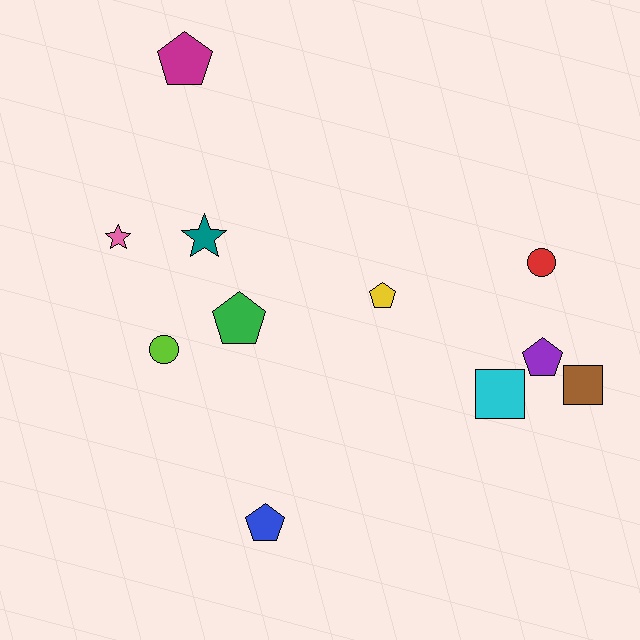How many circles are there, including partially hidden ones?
There are 2 circles.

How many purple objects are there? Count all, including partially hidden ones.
There is 1 purple object.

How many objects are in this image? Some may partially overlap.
There are 11 objects.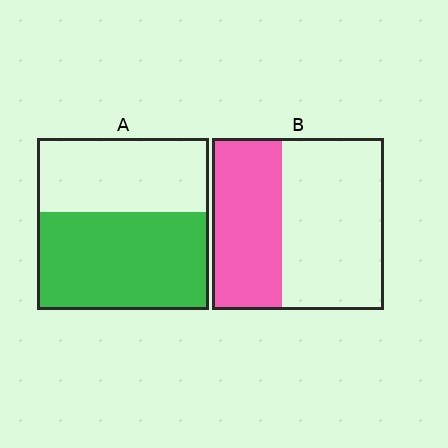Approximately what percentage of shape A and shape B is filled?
A is approximately 55% and B is approximately 40%.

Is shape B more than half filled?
No.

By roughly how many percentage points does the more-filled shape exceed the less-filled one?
By roughly 15 percentage points (A over B).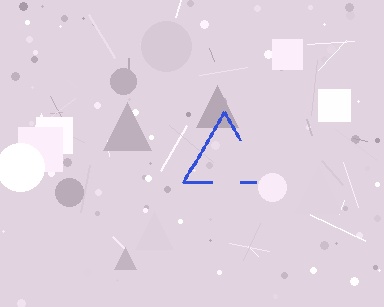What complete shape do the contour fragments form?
The contour fragments form a triangle.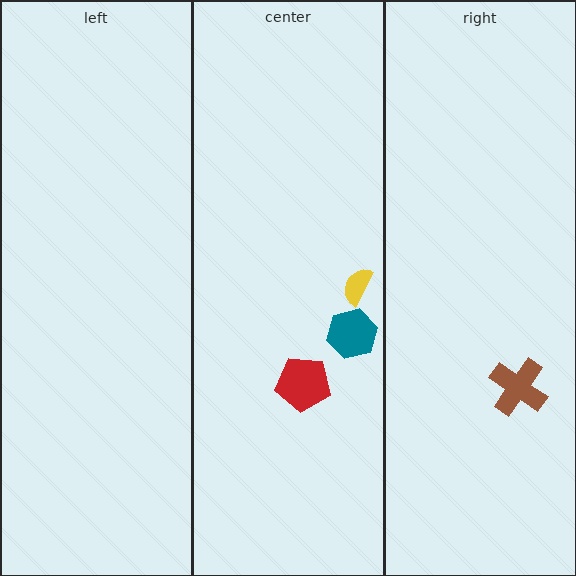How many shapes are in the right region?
1.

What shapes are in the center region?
The red pentagon, the teal hexagon, the yellow semicircle.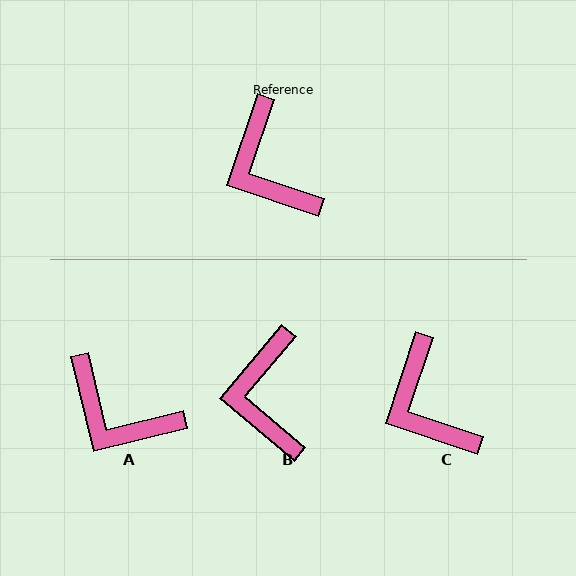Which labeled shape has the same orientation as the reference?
C.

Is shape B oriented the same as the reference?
No, it is off by about 22 degrees.